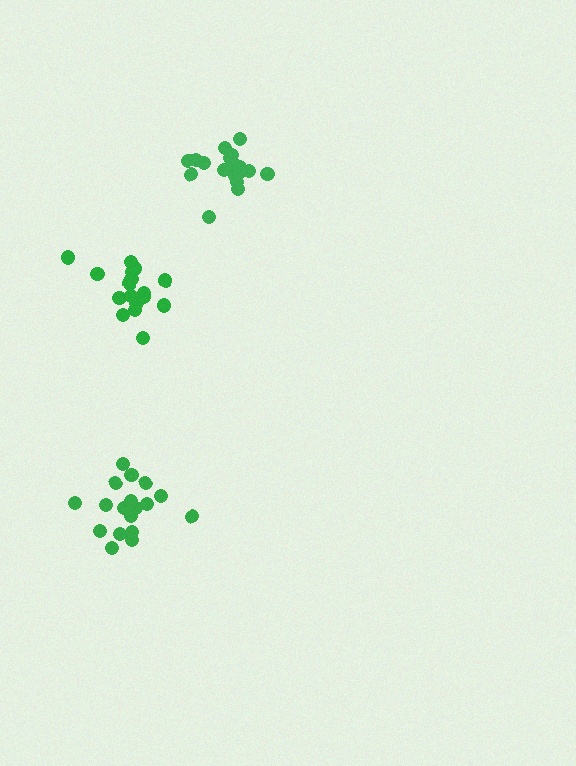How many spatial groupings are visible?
There are 3 spatial groupings.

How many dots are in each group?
Group 1: 18 dots, Group 2: 18 dots, Group 3: 18 dots (54 total).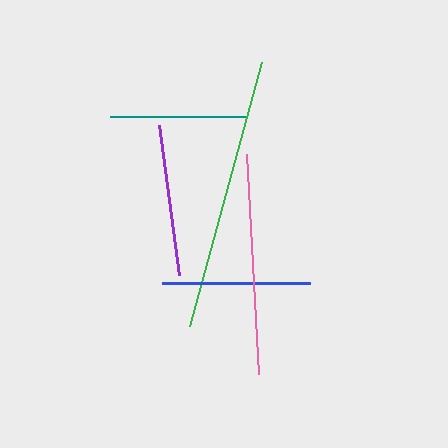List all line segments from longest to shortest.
From longest to shortest: green, pink, purple, blue, teal.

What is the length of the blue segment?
The blue segment is approximately 148 pixels long.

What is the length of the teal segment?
The teal segment is approximately 135 pixels long.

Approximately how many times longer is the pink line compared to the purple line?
The pink line is approximately 1.5 times the length of the purple line.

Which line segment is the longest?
The green line is the longest at approximately 274 pixels.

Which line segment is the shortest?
The teal line is the shortest at approximately 135 pixels.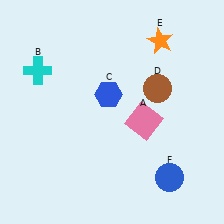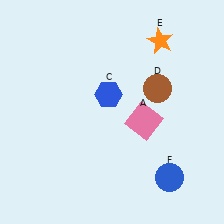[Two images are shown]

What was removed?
The cyan cross (B) was removed in Image 2.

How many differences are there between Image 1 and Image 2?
There is 1 difference between the two images.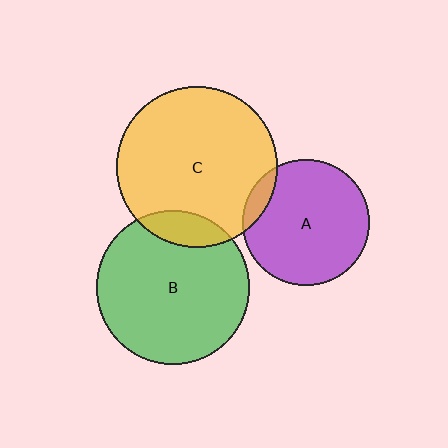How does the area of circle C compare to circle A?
Approximately 1.6 times.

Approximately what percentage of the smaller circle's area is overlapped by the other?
Approximately 15%.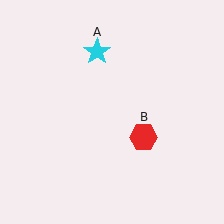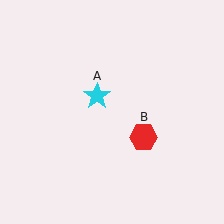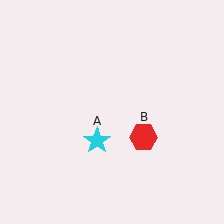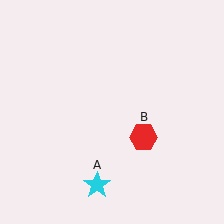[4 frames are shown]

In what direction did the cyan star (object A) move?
The cyan star (object A) moved down.